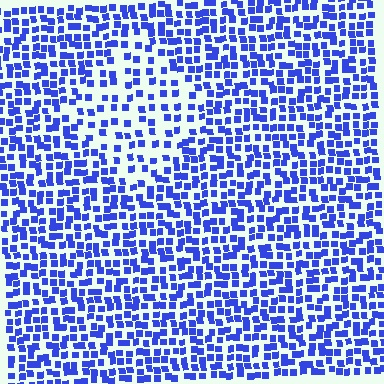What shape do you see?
I see a diamond.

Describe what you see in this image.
The image contains small blue elements arranged at two different densities. A diamond-shaped region is visible where the elements are less densely packed than the surrounding area.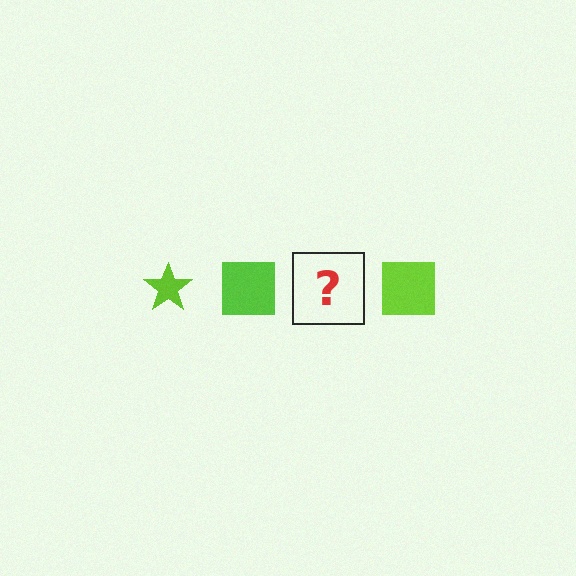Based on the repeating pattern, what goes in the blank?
The blank should be a lime star.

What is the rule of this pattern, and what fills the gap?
The rule is that the pattern cycles through star, square shapes in lime. The gap should be filled with a lime star.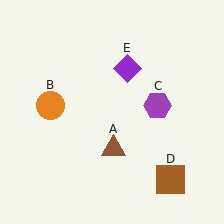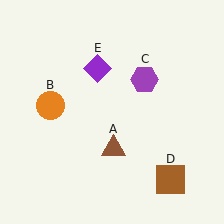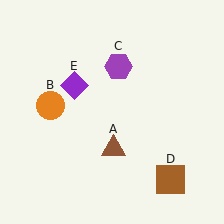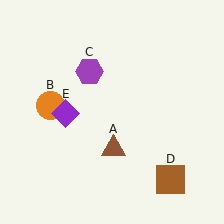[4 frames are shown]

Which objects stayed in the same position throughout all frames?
Brown triangle (object A) and orange circle (object B) and brown square (object D) remained stationary.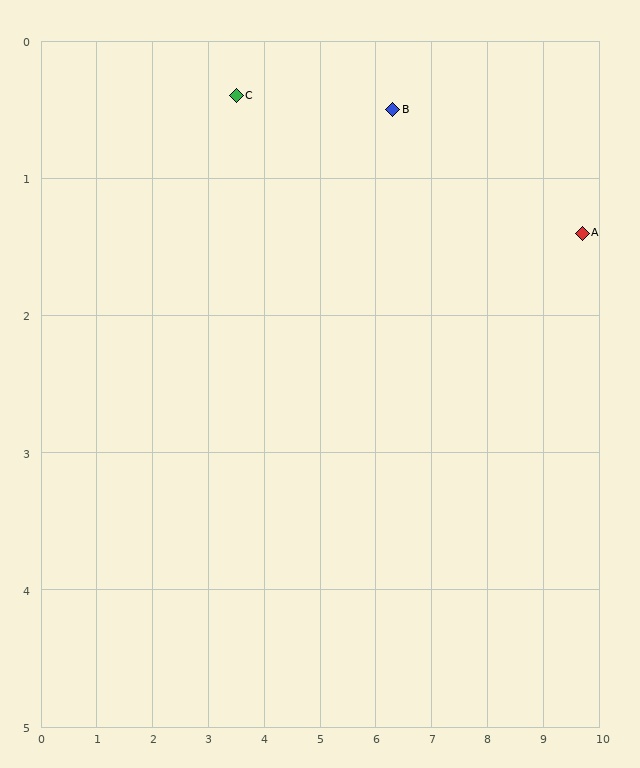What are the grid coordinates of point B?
Point B is at approximately (6.3, 0.5).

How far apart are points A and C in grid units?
Points A and C are about 6.3 grid units apart.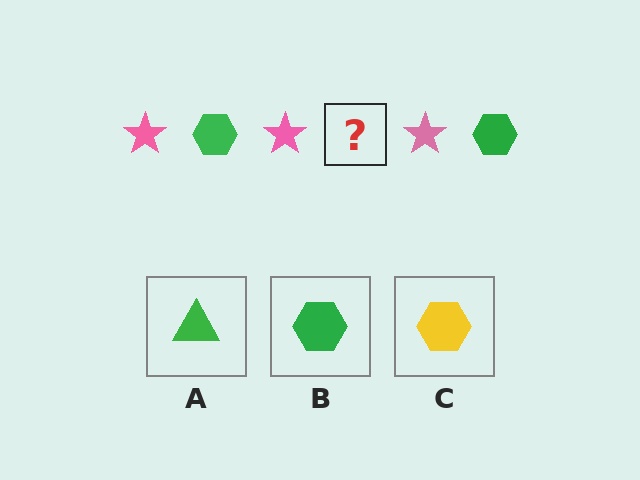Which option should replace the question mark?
Option B.